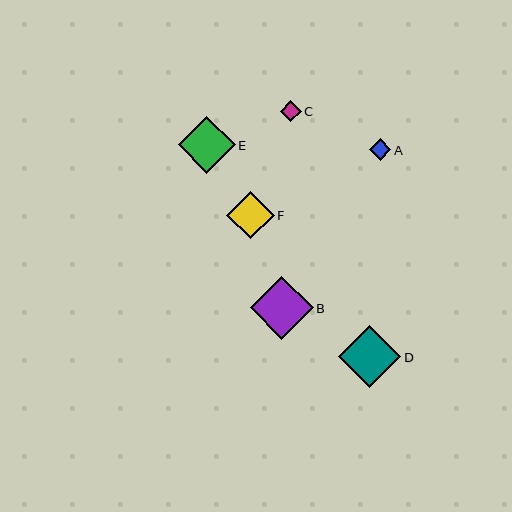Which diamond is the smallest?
Diamond C is the smallest with a size of approximately 21 pixels.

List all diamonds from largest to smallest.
From largest to smallest: B, D, E, F, A, C.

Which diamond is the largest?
Diamond B is the largest with a size of approximately 62 pixels.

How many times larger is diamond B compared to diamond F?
Diamond B is approximately 1.3 times the size of diamond F.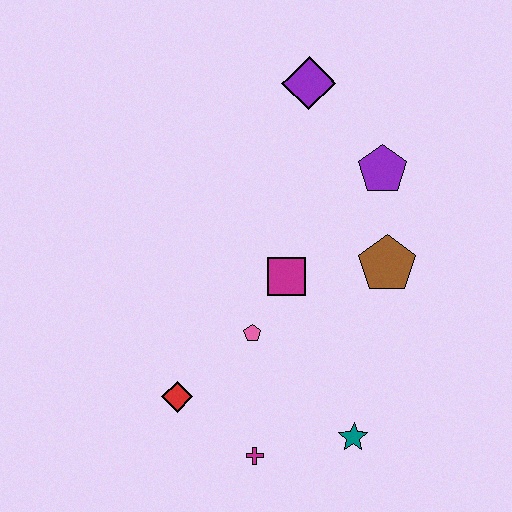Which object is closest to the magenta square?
The pink pentagon is closest to the magenta square.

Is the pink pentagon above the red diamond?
Yes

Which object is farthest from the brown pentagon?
The red diamond is farthest from the brown pentagon.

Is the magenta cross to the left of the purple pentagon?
Yes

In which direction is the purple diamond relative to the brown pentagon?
The purple diamond is above the brown pentagon.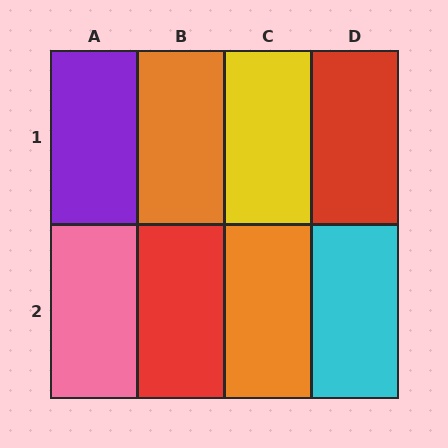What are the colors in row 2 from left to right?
Pink, red, orange, cyan.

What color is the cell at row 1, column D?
Red.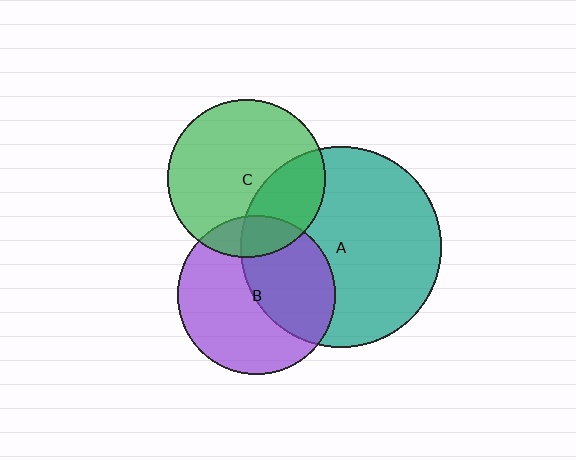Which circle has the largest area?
Circle A (teal).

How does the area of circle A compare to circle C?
Approximately 1.6 times.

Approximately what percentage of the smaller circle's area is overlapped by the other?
Approximately 15%.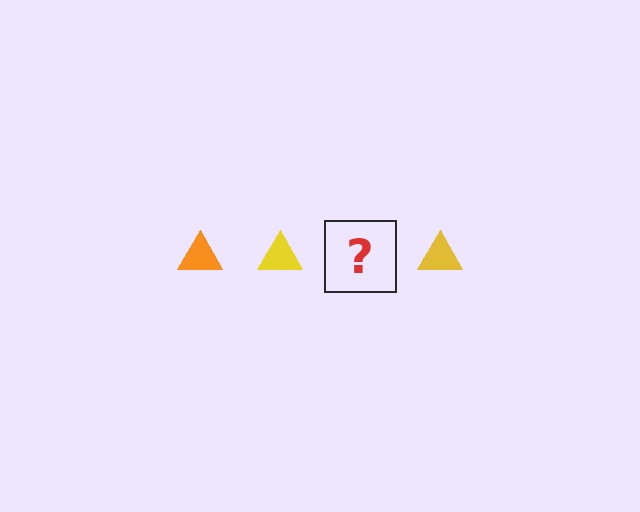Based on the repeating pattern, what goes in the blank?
The blank should be an orange triangle.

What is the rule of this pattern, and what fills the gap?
The rule is that the pattern cycles through orange, yellow triangles. The gap should be filled with an orange triangle.